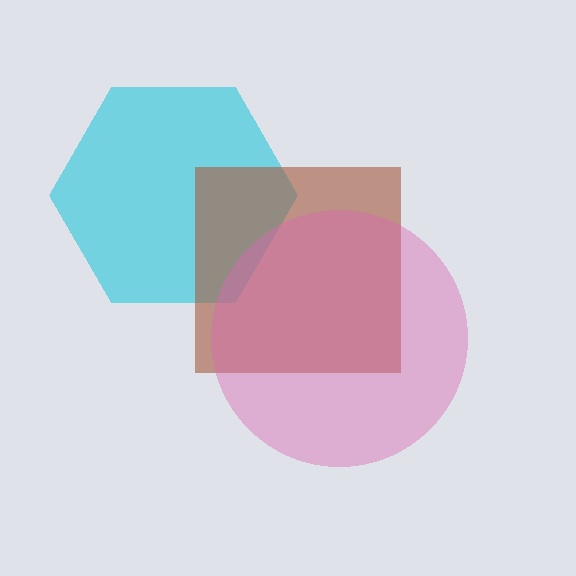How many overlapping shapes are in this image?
There are 3 overlapping shapes in the image.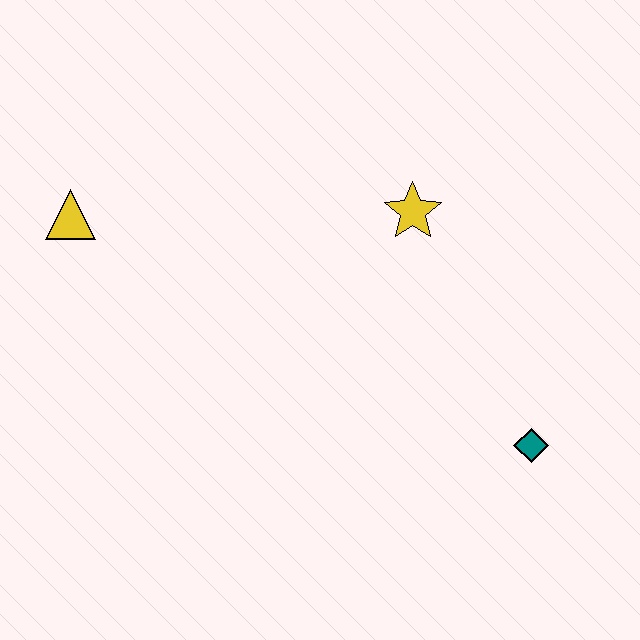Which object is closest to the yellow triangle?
The yellow star is closest to the yellow triangle.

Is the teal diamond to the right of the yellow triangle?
Yes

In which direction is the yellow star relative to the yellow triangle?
The yellow star is to the right of the yellow triangle.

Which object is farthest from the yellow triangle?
The teal diamond is farthest from the yellow triangle.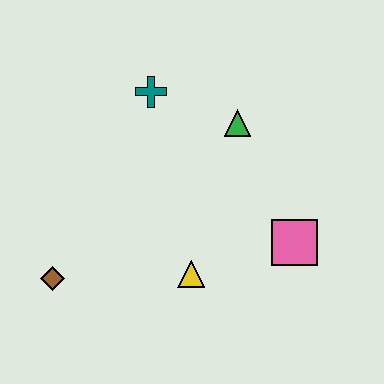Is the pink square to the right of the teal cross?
Yes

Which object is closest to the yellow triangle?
The pink square is closest to the yellow triangle.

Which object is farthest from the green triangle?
The brown diamond is farthest from the green triangle.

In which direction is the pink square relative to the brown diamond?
The pink square is to the right of the brown diamond.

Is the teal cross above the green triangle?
Yes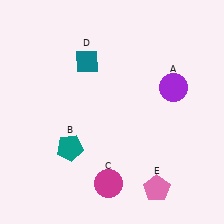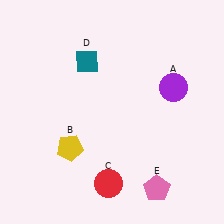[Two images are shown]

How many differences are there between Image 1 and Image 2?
There are 2 differences between the two images.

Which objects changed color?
B changed from teal to yellow. C changed from magenta to red.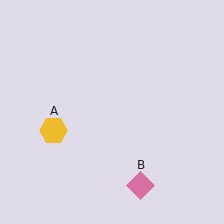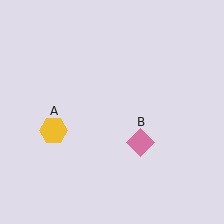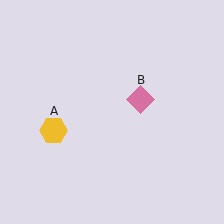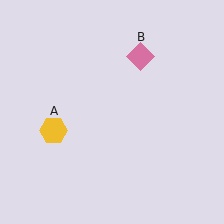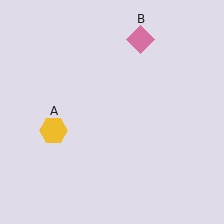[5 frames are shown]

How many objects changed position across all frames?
1 object changed position: pink diamond (object B).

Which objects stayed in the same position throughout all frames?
Yellow hexagon (object A) remained stationary.